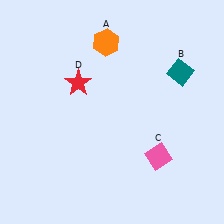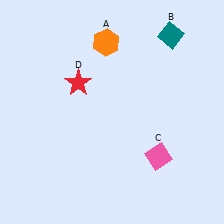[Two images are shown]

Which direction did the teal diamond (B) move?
The teal diamond (B) moved up.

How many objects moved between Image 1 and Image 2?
1 object moved between the two images.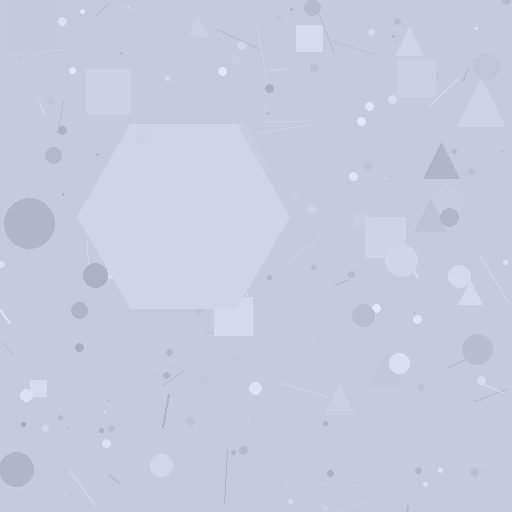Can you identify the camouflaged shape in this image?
The camouflaged shape is a hexagon.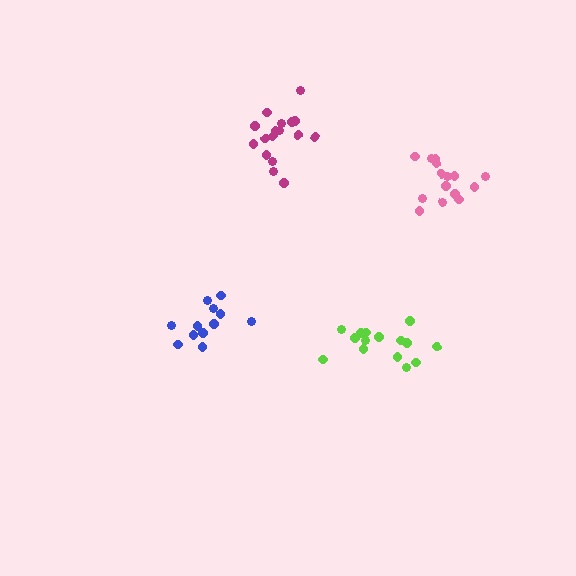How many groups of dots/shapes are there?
There are 4 groups.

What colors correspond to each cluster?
The clusters are colored: magenta, blue, pink, lime.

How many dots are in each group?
Group 1: 17 dots, Group 2: 12 dots, Group 3: 15 dots, Group 4: 15 dots (59 total).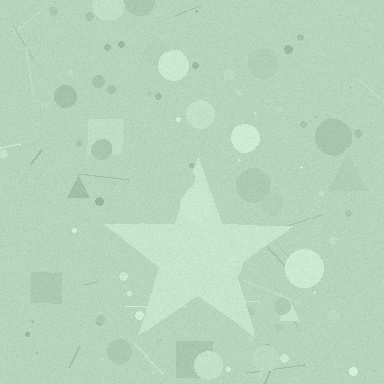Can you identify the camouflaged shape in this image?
The camouflaged shape is a star.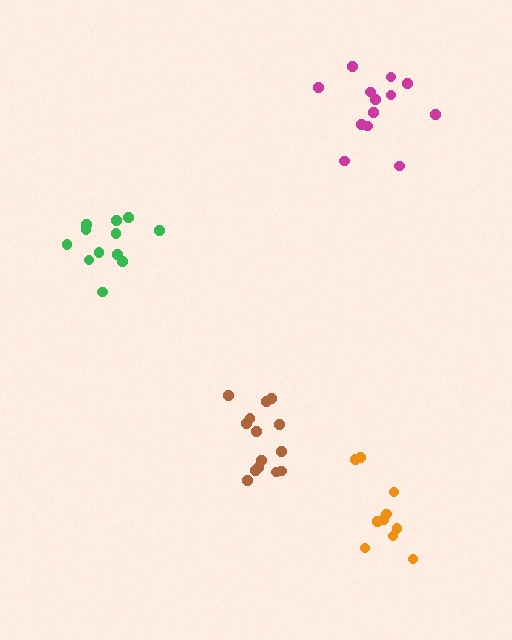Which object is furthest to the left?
The green cluster is leftmost.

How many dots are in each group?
Group 1: 14 dots, Group 2: 13 dots, Group 3: 10 dots, Group 4: 12 dots (49 total).